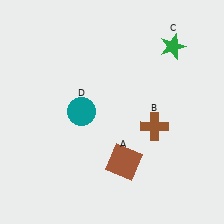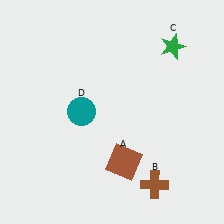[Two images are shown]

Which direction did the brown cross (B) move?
The brown cross (B) moved down.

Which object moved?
The brown cross (B) moved down.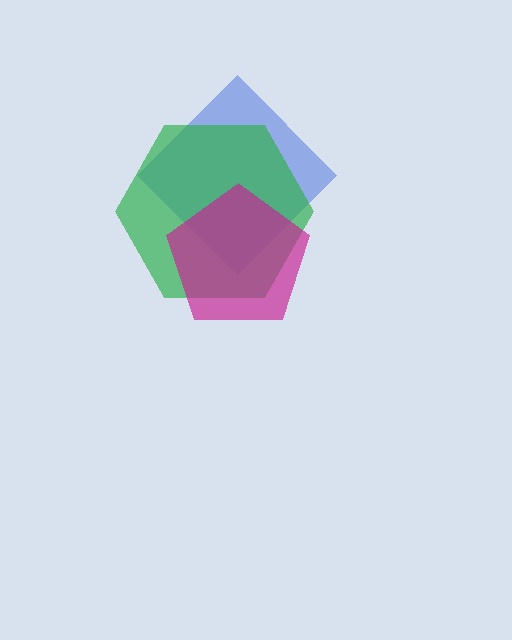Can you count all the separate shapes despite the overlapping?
Yes, there are 3 separate shapes.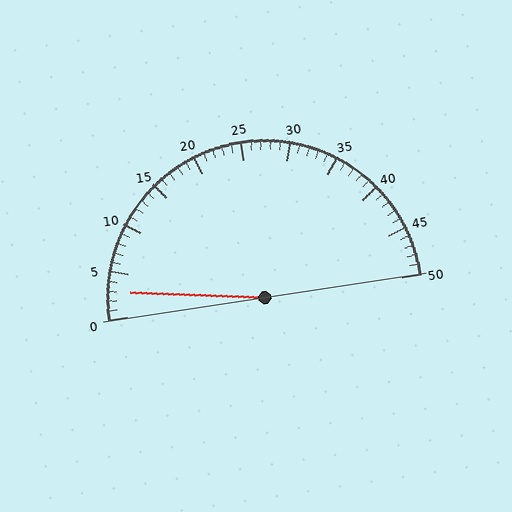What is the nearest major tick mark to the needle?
The nearest major tick mark is 5.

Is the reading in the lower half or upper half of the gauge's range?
The reading is in the lower half of the range (0 to 50).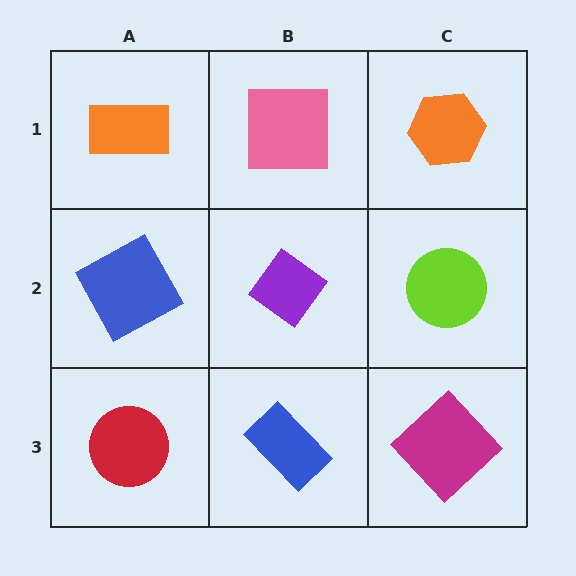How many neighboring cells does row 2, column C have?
3.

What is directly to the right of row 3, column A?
A blue rectangle.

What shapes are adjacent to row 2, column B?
A pink square (row 1, column B), a blue rectangle (row 3, column B), a blue square (row 2, column A), a lime circle (row 2, column C).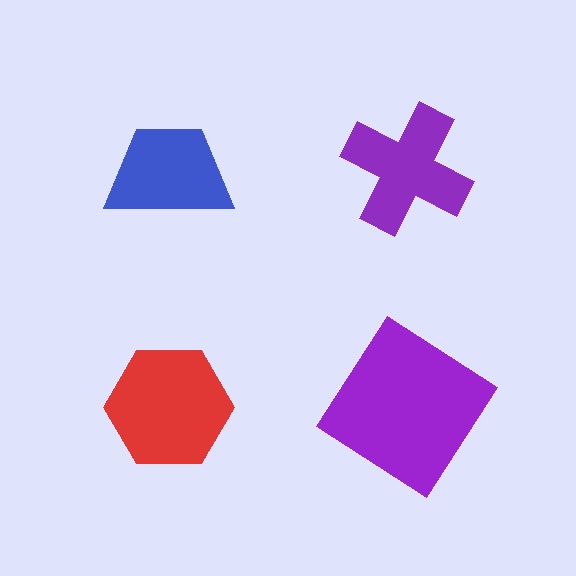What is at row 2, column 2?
A purple diamond.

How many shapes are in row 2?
2 shapes.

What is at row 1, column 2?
A purple cross.